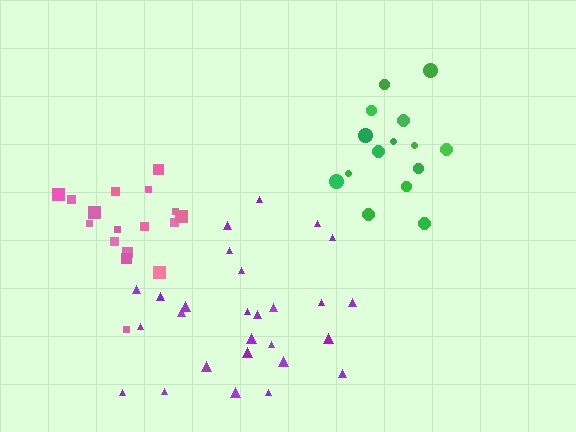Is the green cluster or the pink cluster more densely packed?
Green.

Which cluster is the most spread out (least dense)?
Purple.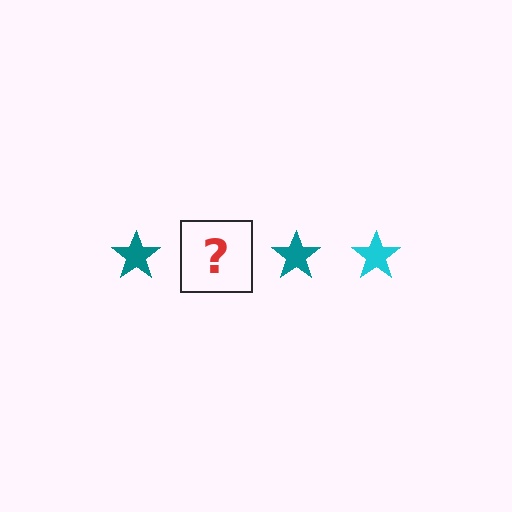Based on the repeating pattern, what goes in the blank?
The blank should be a cyan star.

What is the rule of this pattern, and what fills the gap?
The rule is that the pattern cycles through teal, cyan stars. The gap should be filled with a cyan star.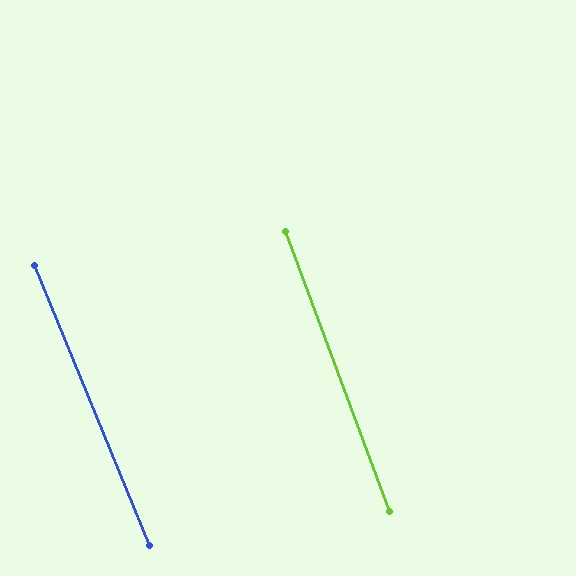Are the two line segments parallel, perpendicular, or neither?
Parallel — their directions differ by only 1.8°.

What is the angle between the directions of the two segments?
Approximately 2 degrees.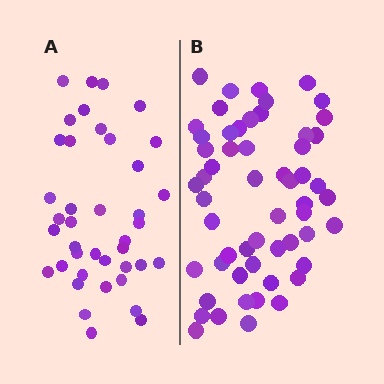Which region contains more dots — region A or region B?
Region B (the right region) has more dots.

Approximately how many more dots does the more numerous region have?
Region B has approximately 15 more dots than region A.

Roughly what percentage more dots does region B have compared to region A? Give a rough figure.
About 40% more.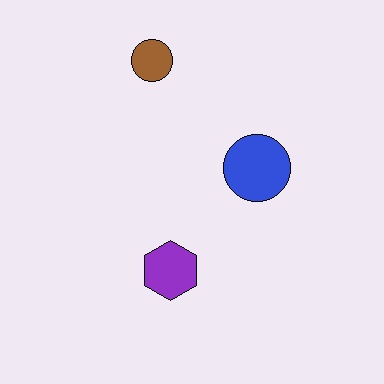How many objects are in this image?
There are 3 objects.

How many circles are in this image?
There are 2 circles.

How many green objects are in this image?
There are no green objects.